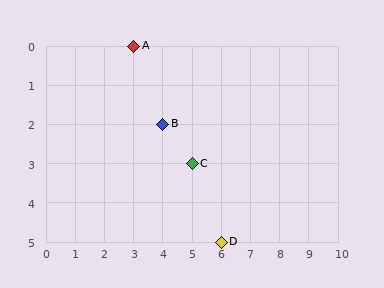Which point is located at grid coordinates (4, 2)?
Point B is at (4, 2).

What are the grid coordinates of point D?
Point D is at grid coordinates (6, 5).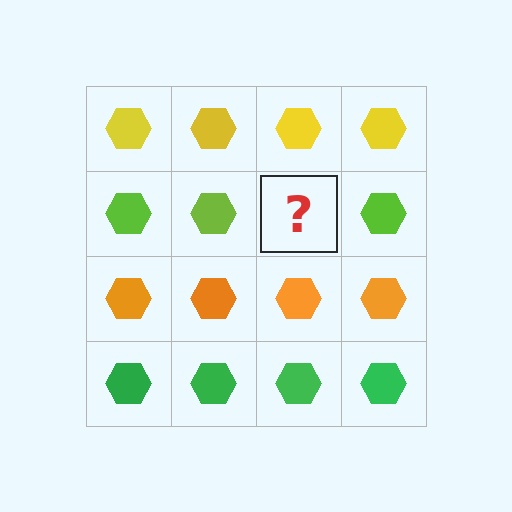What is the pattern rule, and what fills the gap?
The rule is that each row has a consistent color. The gap should be filled with a lime hexagon.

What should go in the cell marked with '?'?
The missing cell should contain a lime hexagon.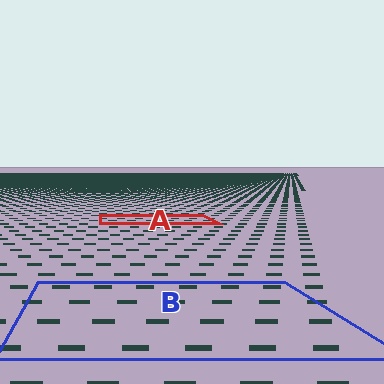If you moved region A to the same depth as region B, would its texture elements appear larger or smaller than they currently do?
They would appear larger. At a closer depth, the same texture elements are projected at a bigger on-screen size.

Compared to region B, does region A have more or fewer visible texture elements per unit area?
Region A has more texture elements per unit area — they are packed more densely because it is farther away.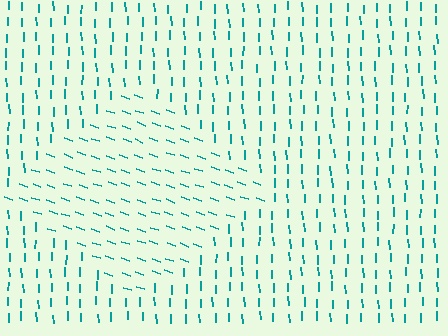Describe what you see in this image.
The image is filled with small teal line segments. A diamond region in the image has lines oriented differently from the surrounding lines, creating a visible texture boundary.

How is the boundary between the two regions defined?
The boundary is defined purely by a change in line orientation (approximately 69 degrees difference). All lines are the same color and thickness.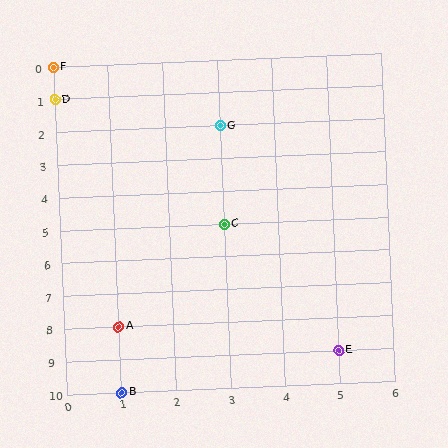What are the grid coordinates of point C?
Point C is at grid coordinates (3, 5).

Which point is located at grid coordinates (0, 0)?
Point F is at (0, 0).